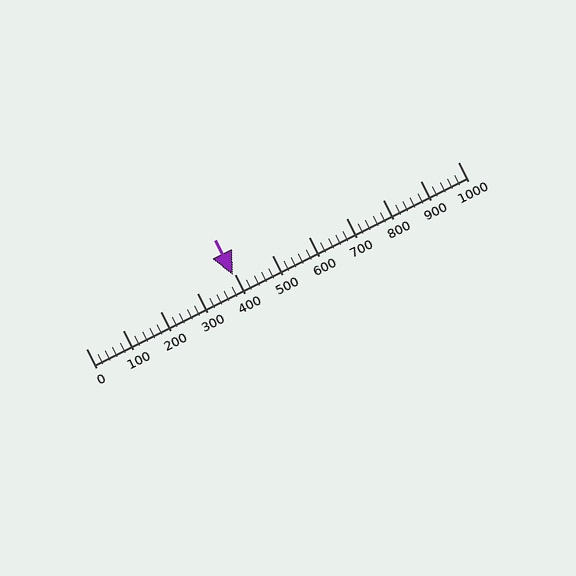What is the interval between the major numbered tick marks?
The major tick marks are spaced 100 units apart.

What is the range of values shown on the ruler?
The ruler shows values from 0 to 1000.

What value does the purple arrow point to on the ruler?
The purple arrow points to approximately 395.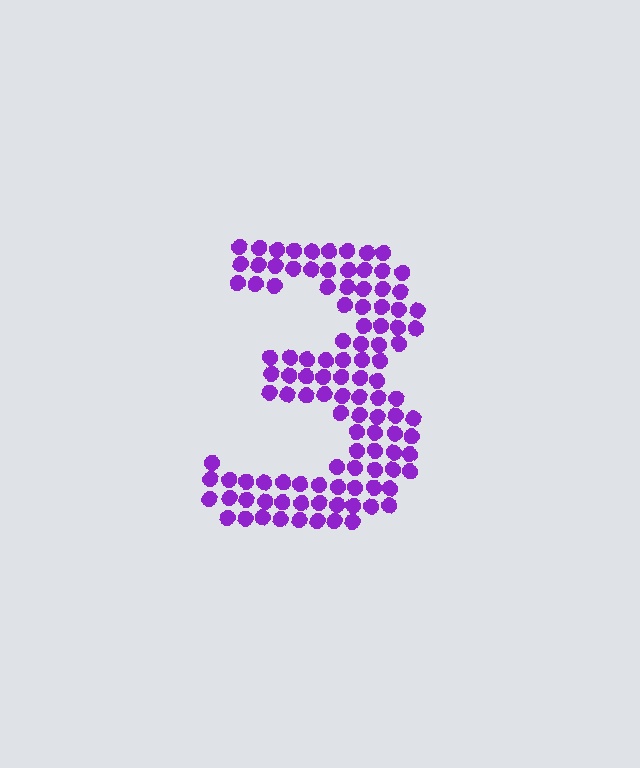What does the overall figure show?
The overall figure shows the digit 3.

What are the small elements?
The small elements are circles.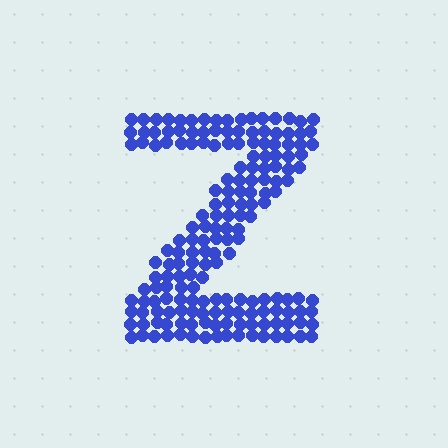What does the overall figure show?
The overall figure shows the letter Z.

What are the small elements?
The small elements are circles.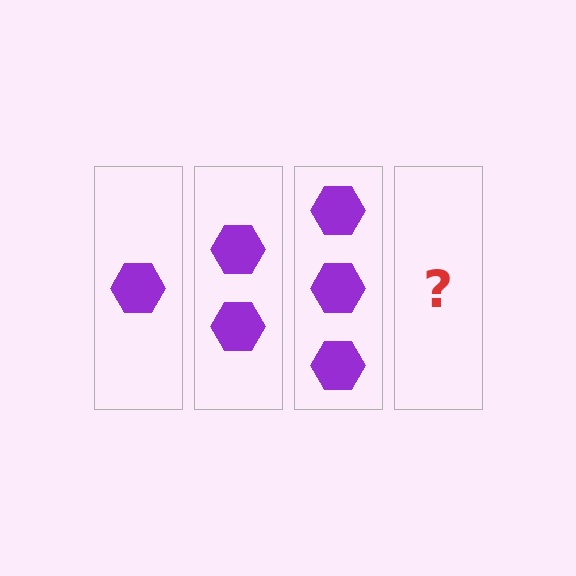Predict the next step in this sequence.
The next step is 4 hexagons.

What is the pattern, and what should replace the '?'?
The pattern is that each step adds one more hexagon. The '?' should be 4 hexagons.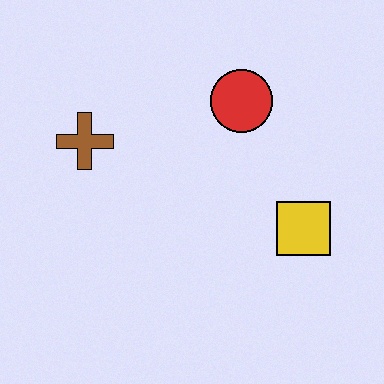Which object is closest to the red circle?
The yellow square is closest to the red circle.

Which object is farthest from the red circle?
The brown cross is farthest from the red circle.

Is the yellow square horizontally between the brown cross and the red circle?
No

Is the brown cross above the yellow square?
Yes